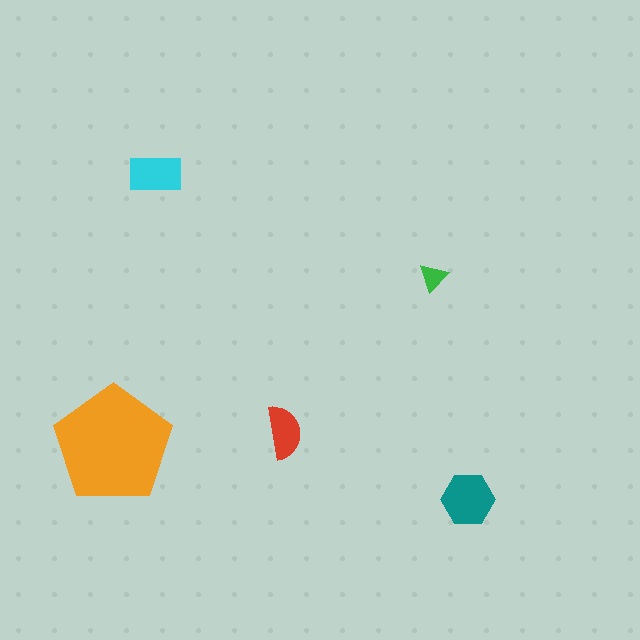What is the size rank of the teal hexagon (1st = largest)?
2nd.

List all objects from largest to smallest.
The orange pentagon, the teal hexagon, the cyan rectangle, the red semicircle, the green triangle.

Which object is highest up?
The cyan rectangle is topmost.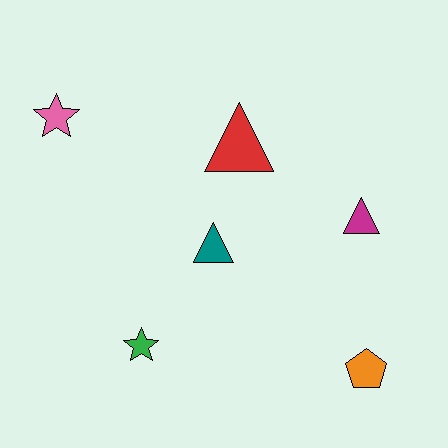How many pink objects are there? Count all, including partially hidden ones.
There is 1 pink object.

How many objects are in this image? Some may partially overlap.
There are 6 objects.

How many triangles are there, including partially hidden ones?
There are 3 triangles.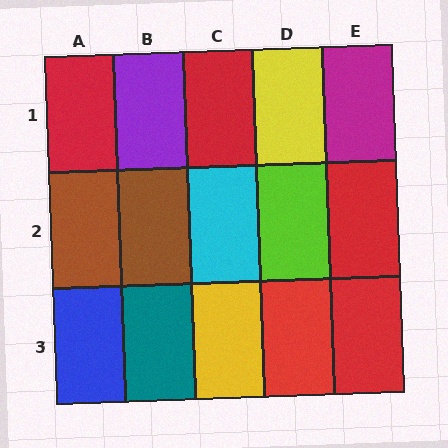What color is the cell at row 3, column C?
Yellow.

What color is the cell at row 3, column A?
Blue.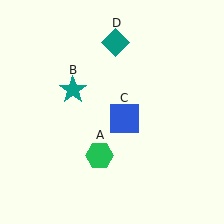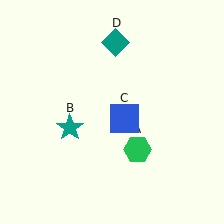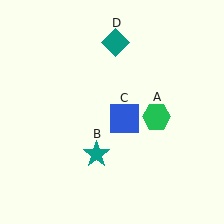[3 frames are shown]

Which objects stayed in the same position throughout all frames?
Blue square (object C) and teal diamond (object D) remained stationary.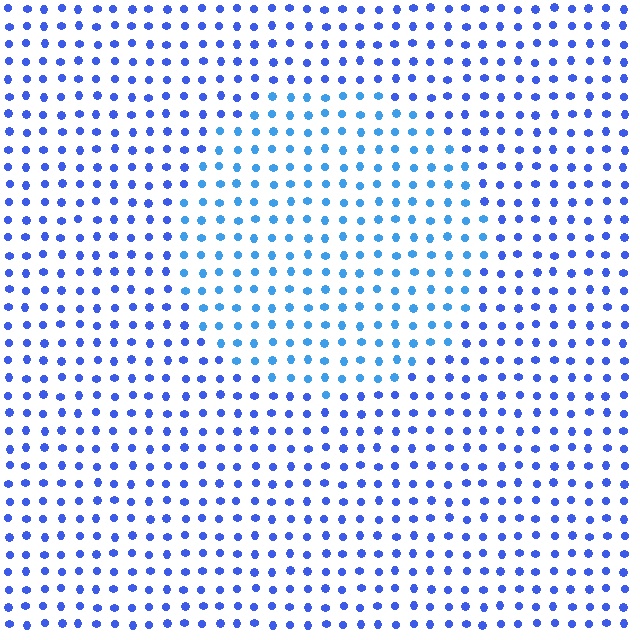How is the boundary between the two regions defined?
The boundary is defined purely by a slight shift in hue (about 24 degrees). Spacing, size, and orientation are identical on both sides.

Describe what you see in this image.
The image is filled with small blue elements in a uniform arrangement. A circle-shaped region is visible where the elements are tinted to a slightly different hue, forming a subtle color boundary.